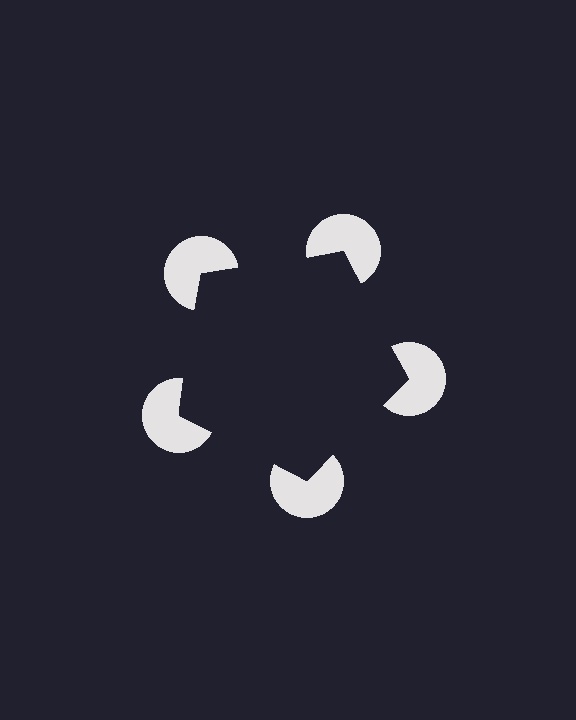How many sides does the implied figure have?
5 sides.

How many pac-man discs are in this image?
There are 5 — one at each vertex of the illusory pentagon.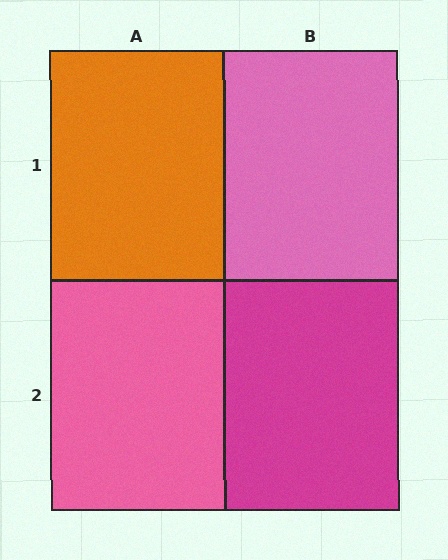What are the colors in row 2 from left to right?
Pink, magenta.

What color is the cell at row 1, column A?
Orange.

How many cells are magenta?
1 cell is magenta.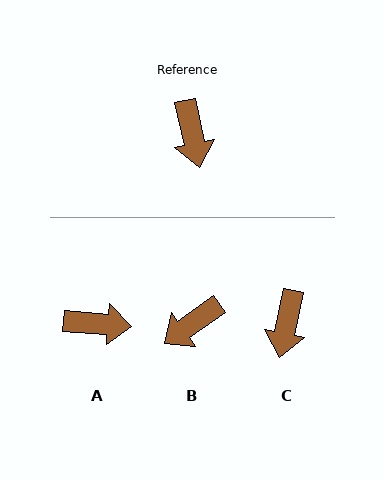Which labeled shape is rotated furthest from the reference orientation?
A, about 74 degrees away.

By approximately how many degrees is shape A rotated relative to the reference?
Approximately 74 degrees counter-clockwise.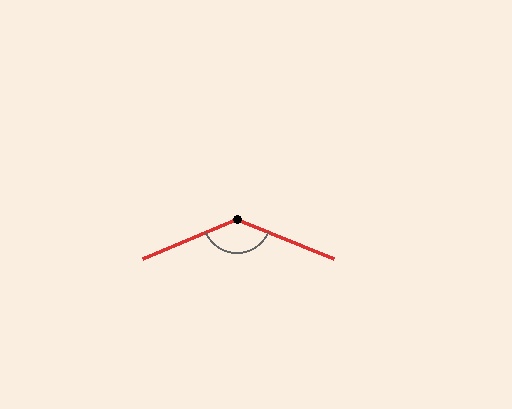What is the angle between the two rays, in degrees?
Approximately 135 degrees.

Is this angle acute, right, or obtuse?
It is obtuse.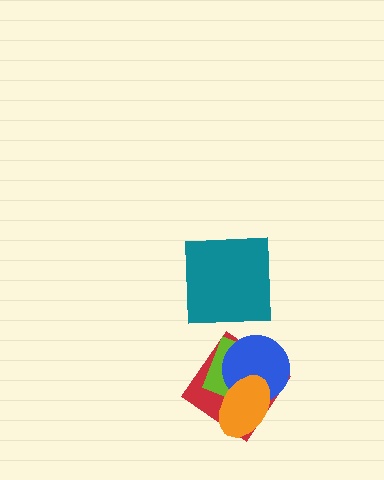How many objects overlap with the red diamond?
3 objects overlap with the red diamond.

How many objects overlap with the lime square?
3 objects overlap with the lime square.